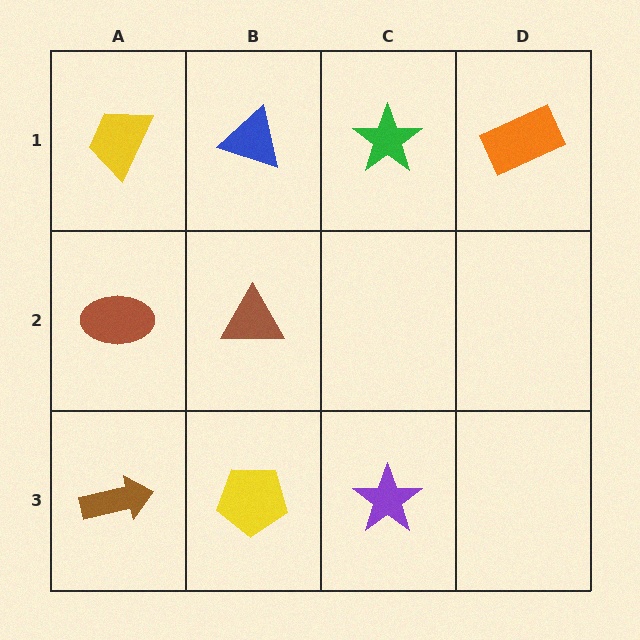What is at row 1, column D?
An orange rectangle.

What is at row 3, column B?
A yellow pentagon.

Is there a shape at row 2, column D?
No, that cell is empty.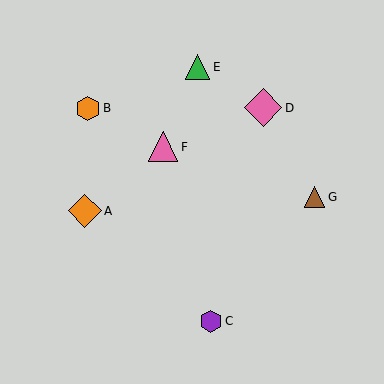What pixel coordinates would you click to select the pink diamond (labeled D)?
Click at (263, 108) to select the pink diamond D.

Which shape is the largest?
The pink diamond (labeled D) is the largest.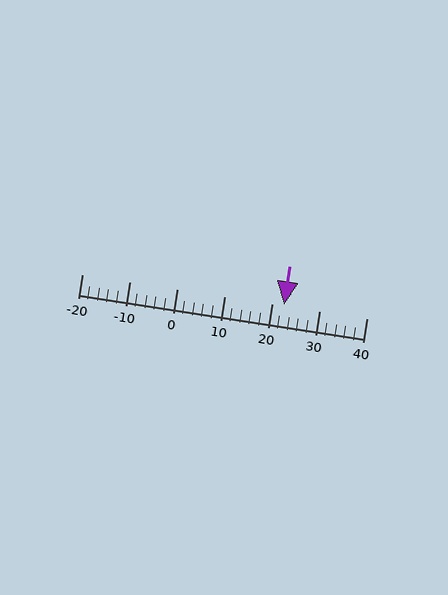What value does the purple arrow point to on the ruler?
The purple arrow points to approximately 22.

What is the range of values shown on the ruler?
The ruler shows values from -20 to 40.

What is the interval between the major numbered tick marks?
The major tick marks are spaced 10 units apart.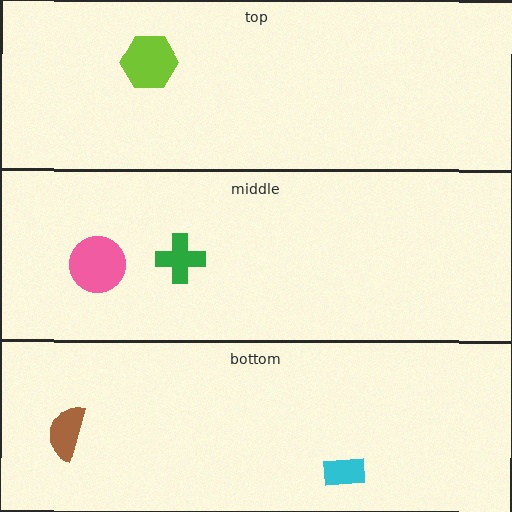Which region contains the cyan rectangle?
The bottom region.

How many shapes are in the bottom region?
2.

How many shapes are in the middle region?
2.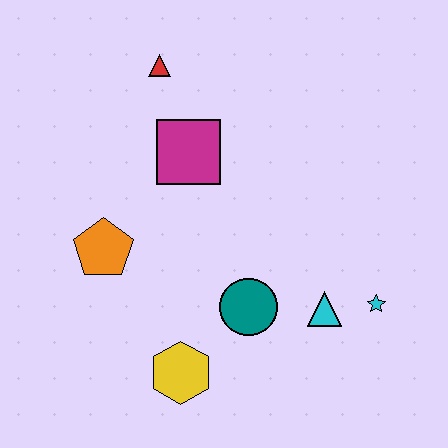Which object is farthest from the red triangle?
The cyan star is farthest from the red triangle.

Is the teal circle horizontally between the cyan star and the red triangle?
Yes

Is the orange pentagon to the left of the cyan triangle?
Yes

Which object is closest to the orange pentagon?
The magenta square is closest to the orange pentagon.